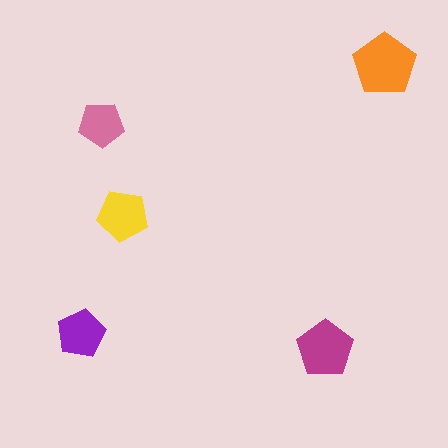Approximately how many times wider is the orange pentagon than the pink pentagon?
About 1.5 times wider.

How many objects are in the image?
There are 5 objects in the image.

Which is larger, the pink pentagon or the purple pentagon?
The purple one.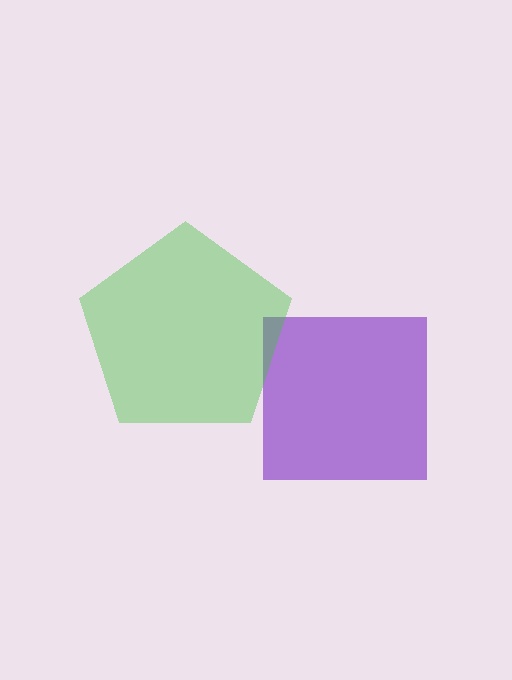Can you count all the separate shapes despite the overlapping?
Yes, there are 2 separate shapes.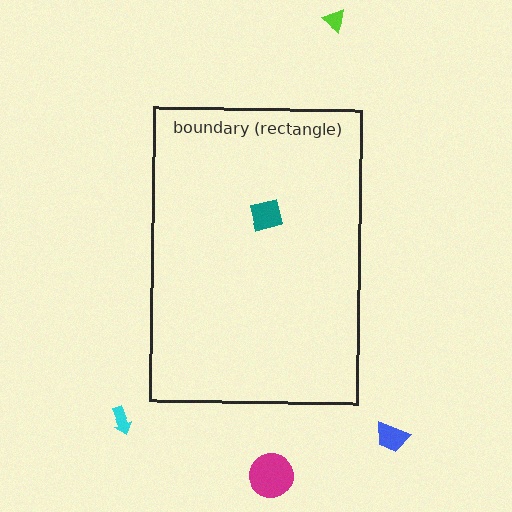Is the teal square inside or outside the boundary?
Inside.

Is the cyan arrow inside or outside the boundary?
Outside.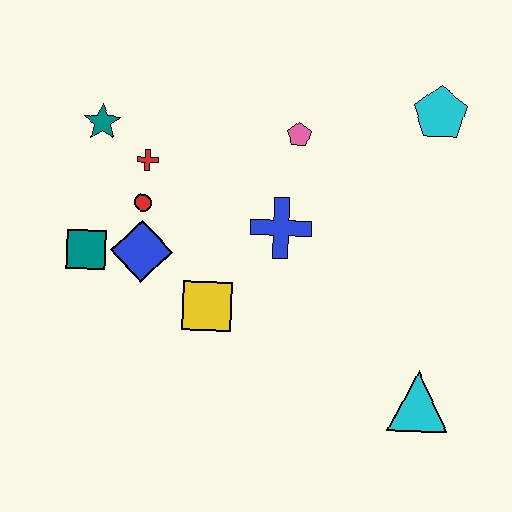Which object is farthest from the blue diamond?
The cyan pentagon is farthest from the blue diamond.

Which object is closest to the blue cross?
The pink pentagon is closest to the blue cross.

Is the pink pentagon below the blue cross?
No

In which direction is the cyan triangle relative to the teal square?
The cyan triangle is to the right of the teal square.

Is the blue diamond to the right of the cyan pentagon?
No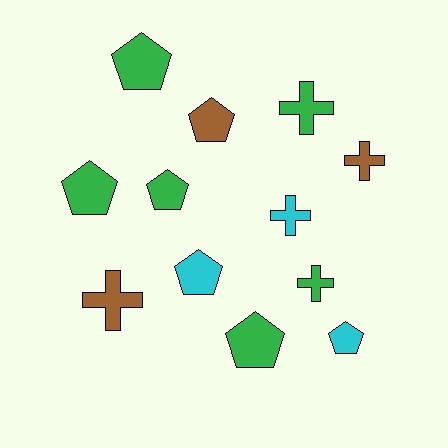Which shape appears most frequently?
Pentagon, with 7 objects.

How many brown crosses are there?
There are 2 brown crosses.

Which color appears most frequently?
Green, with 6 objects.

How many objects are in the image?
There are 12 objects.